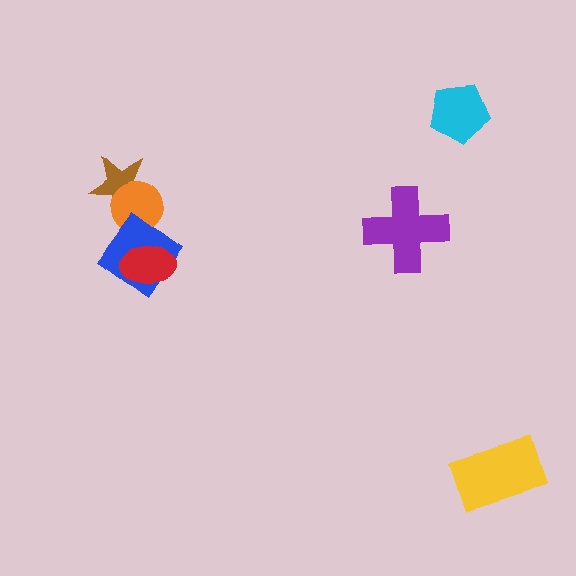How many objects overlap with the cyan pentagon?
0 objects overlap with the cyan pentagon.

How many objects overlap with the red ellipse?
1 object overlaps with the red ellipse.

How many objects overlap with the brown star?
1 object overlaps with the brown star.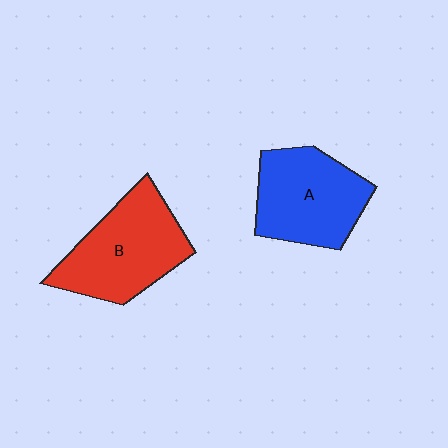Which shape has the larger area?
Shape B (red).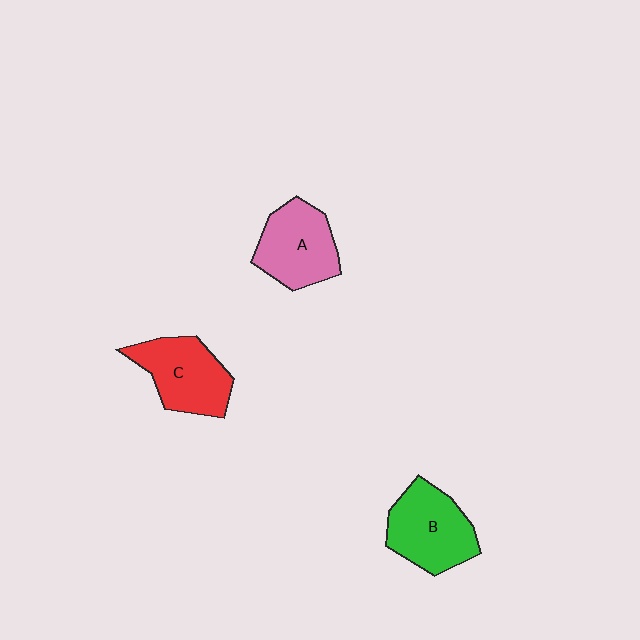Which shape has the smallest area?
Shape A (pink).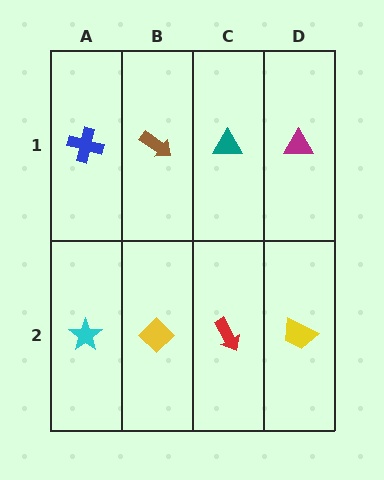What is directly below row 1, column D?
A yellow trapezoid.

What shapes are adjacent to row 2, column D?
A magenta triangle (row 1, column D), a red arrow (row 2, column C).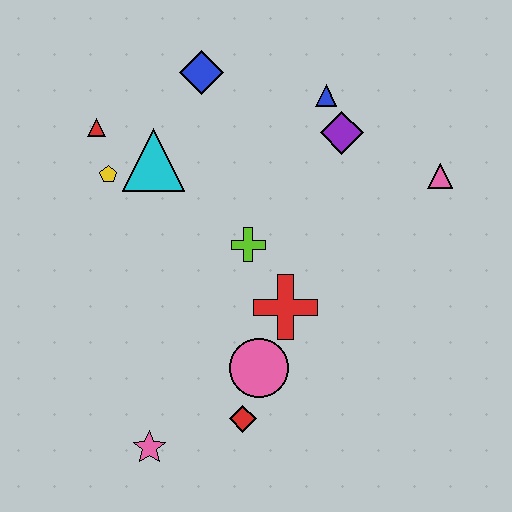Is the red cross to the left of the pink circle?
No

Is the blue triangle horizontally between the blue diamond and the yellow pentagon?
No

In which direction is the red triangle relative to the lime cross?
The red triangle is to the left of the lime cross.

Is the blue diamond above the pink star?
Yes